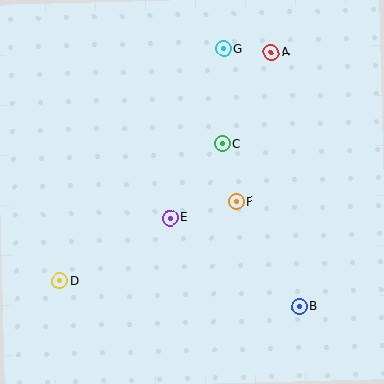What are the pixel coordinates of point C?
Point C is at (222, 144).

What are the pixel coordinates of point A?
Point A is at (271, 52).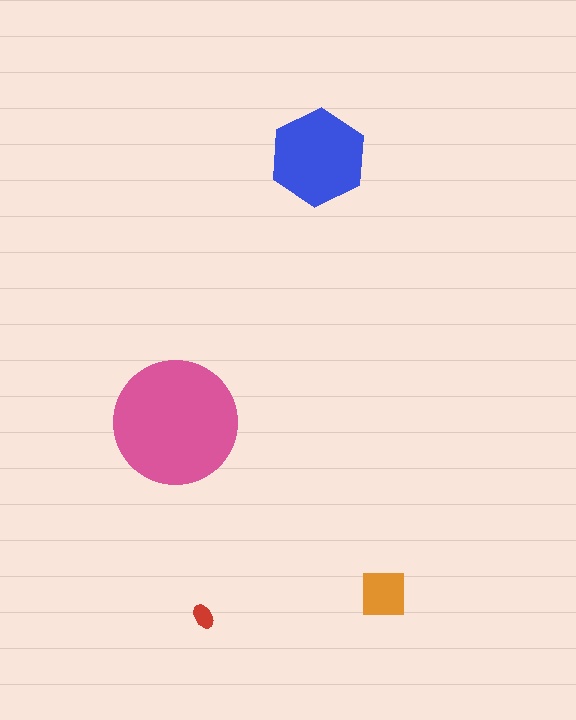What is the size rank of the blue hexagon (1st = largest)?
2nd.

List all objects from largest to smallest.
The pink circle, the blue hexagon, the orange square, the red ellipse.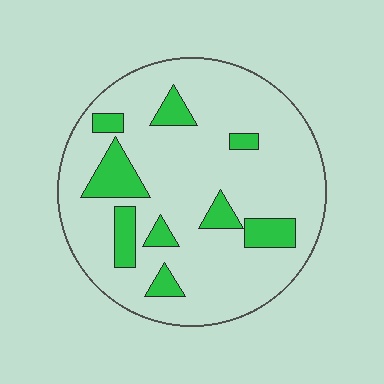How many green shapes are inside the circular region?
9.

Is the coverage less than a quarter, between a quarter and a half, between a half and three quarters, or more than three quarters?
Less than a quarter.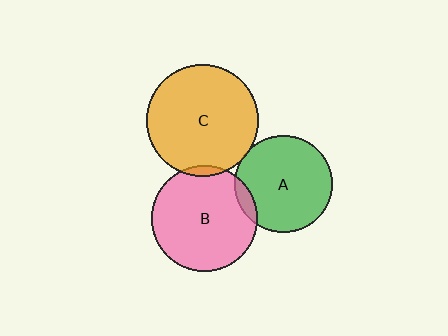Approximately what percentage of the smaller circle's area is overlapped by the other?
Approximately 5%.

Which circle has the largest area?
Circle C (orange).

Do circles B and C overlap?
Yes.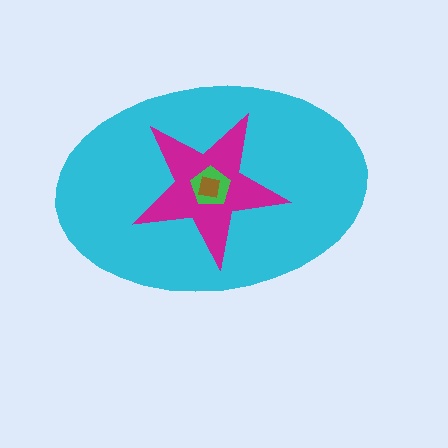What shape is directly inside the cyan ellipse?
The magenta star.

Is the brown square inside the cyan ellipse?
Yes.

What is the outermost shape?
The cyan ellipse.